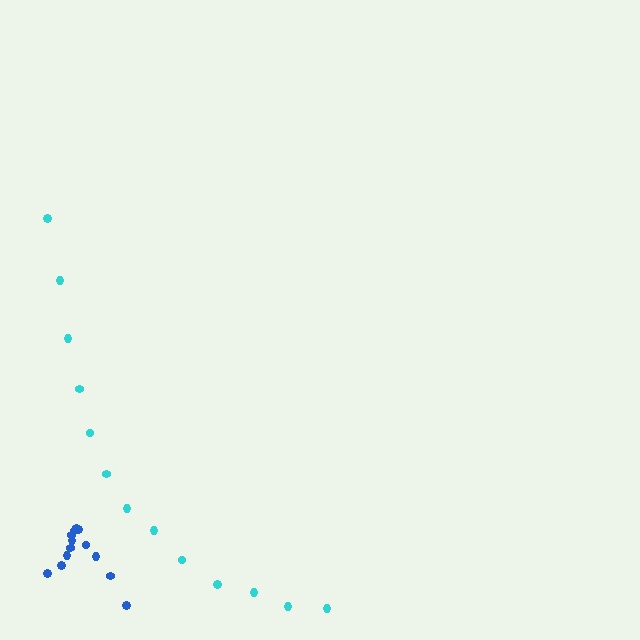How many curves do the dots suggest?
There are 2 distinct paths.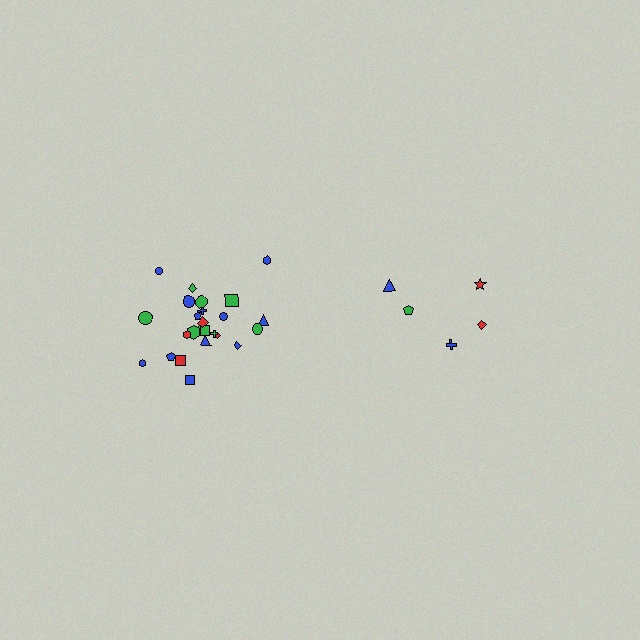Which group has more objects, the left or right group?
The left group.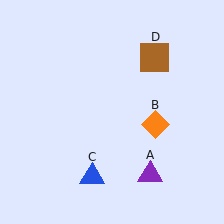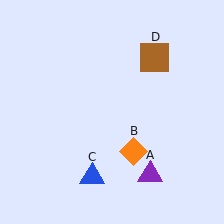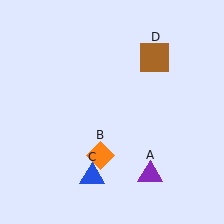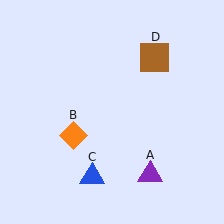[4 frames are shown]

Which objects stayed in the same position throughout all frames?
Purple triangle (object A) and blue triangle (object C) and brown square (object D) remained stationary.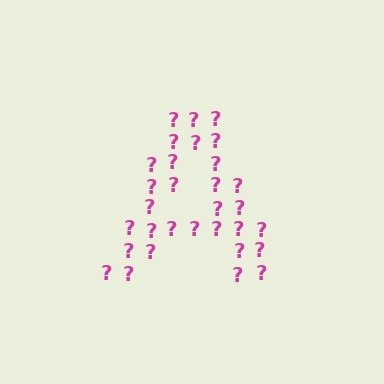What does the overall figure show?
The overall figure shows the letter A.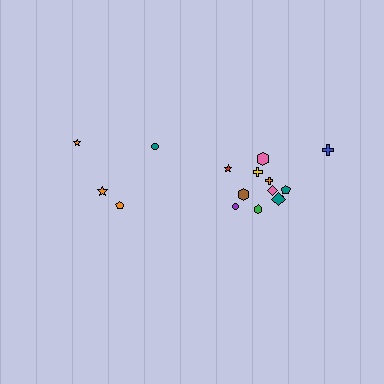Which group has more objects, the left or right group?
The right group.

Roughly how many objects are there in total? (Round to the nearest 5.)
Roughly 15 objects in total.